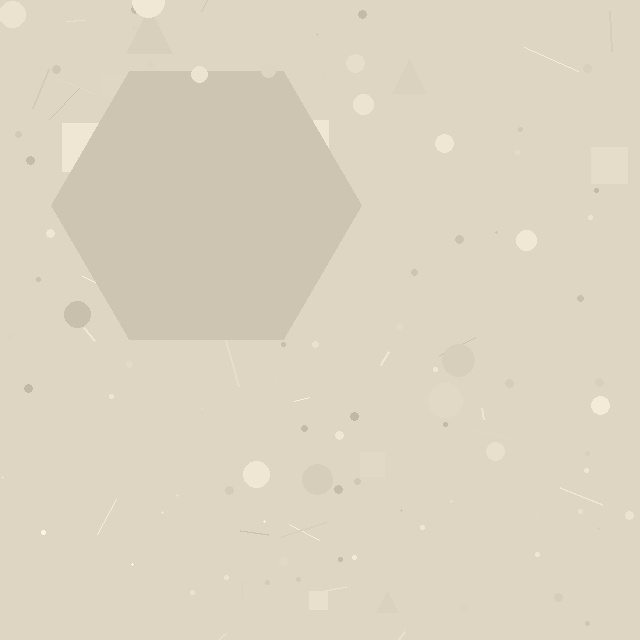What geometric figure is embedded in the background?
A hexagon is embedded in the background.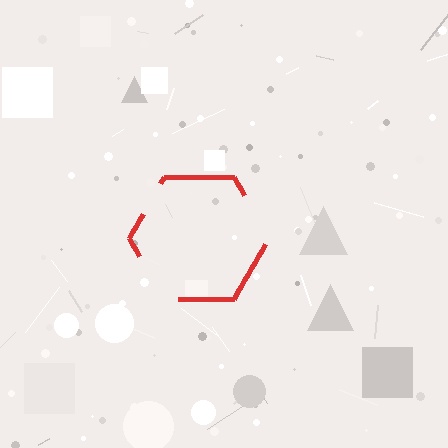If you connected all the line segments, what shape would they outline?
They would outline a hexagon.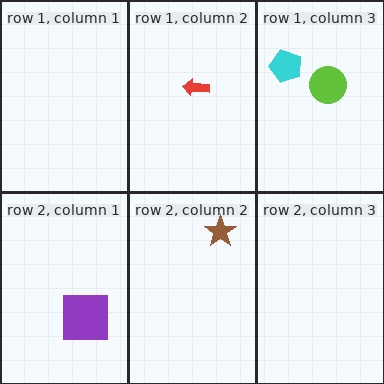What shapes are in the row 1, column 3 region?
The lime circle, the cyan pentagon.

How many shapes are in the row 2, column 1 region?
1.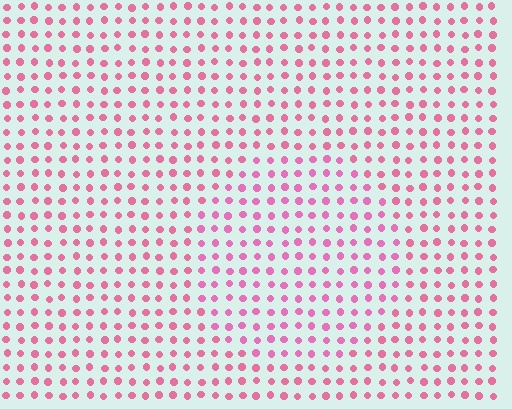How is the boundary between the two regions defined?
The boundary is defined purely by a slight shift in hue (about 14 degrees). Spacing, size, and orientation are identical on both sides.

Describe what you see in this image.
The image is filled with small pink elements in a uniform arrangement. A circle-shaped region is visible where the elements are tinted to a slightly different hue, forming a subtle color boundary.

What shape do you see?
I see a circle.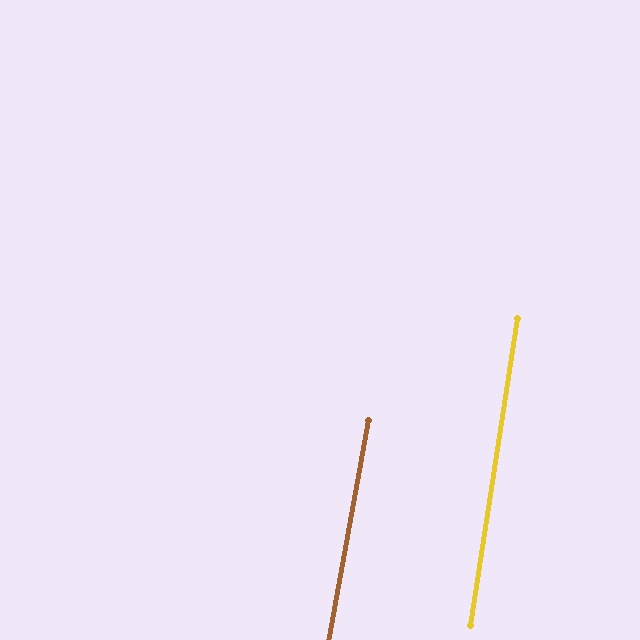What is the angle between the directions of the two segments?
Approximately 2 degrees.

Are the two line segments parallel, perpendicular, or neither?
Parallel — their directions differ by only 1.5°.